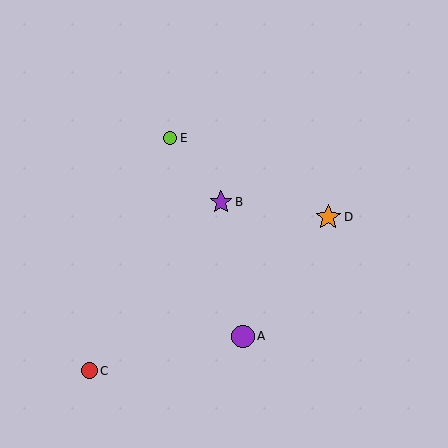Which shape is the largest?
The orange star (labeled D) is the largest.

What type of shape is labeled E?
Shape E is a lime circle.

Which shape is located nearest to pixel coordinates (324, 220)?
The orange star (labeled D) at (328, 217) is nearest to that location.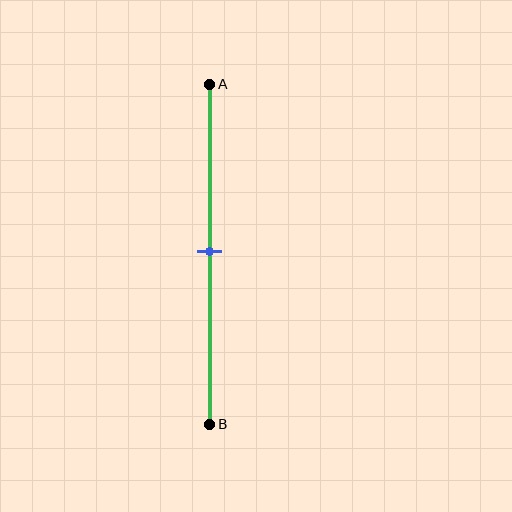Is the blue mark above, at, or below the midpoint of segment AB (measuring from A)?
The blue mark is approximately at the midpoint of segment AB.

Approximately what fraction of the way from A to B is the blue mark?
The blue mark is approximately 50% of the way from A to B.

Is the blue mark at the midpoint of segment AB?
Yes, the mark is approximately at the midpoint.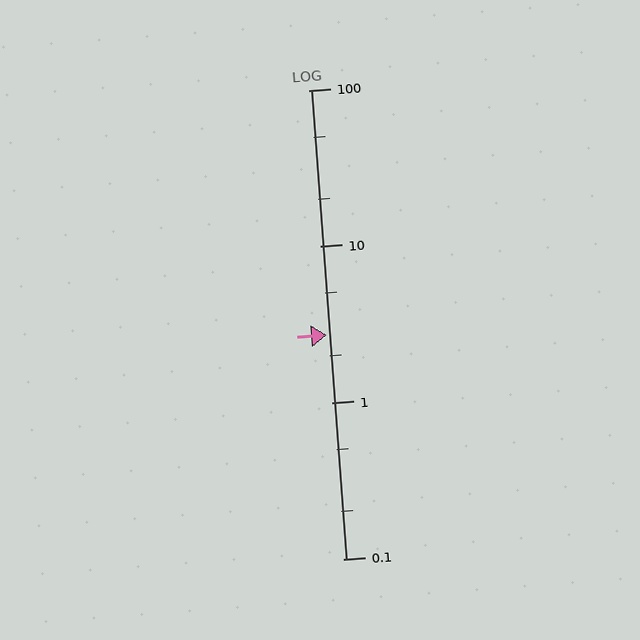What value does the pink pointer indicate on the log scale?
The pointer indicates approximately 2.7.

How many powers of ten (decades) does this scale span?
The scale spans 3 decades, from 0.1 to 100.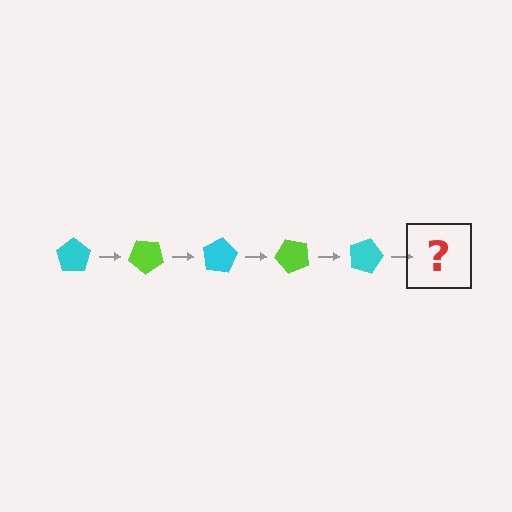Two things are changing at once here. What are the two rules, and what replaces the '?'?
The two rules are that it rotates 40 degrees each step and the color cycles through cyan and lime. The '?' should be a lime pentagon, rotated 200 degrees from the start.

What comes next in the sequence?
The next element should be a lime pentagon, rotated 200 degrees from the start.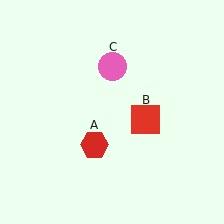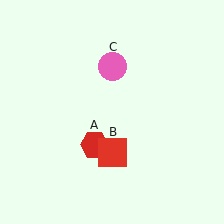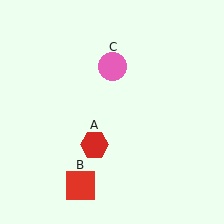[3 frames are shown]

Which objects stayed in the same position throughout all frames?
Red hexagon (object A) and pink circle (object C) remained stationary.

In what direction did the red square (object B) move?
The red square (object B) moved down and to the left.